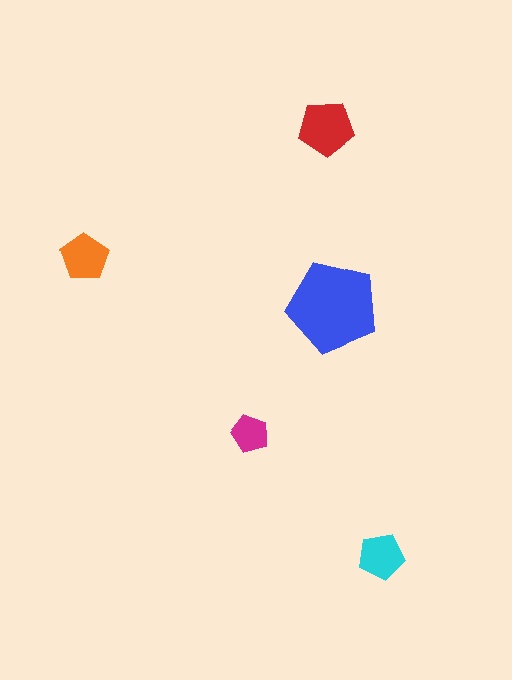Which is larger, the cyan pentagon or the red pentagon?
The red one.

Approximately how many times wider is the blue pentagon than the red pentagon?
About 1.5 times wider.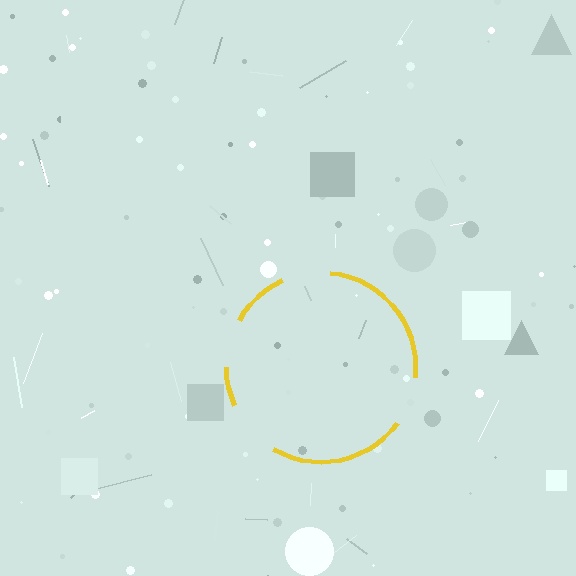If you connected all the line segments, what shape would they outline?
They would outline a circle.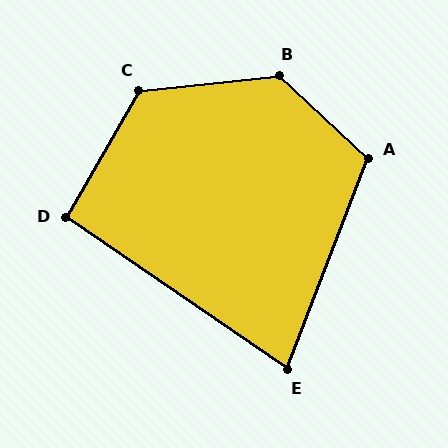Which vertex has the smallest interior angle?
E, at approximately 77 degrees.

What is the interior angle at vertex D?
Approximately 94 degrees (approximately right).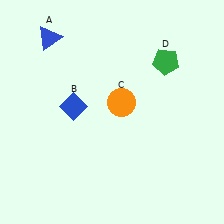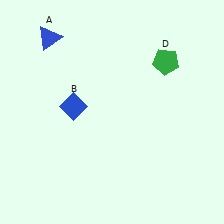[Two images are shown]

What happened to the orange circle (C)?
The orange circle (C) was removed in Image 2. It was in the top-right area of Image 1.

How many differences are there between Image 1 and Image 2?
There is 1 difference between the two images.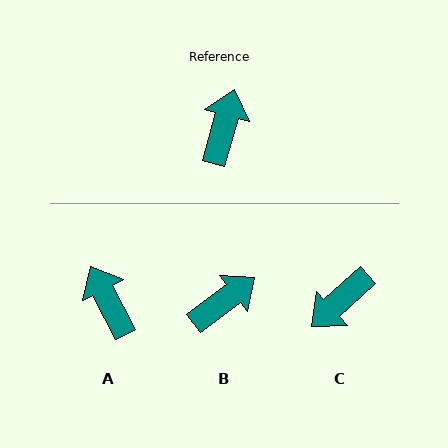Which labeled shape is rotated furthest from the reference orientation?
C, about 148 degrees away.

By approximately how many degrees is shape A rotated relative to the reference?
Approximately 43 degrees counter-clockwise.